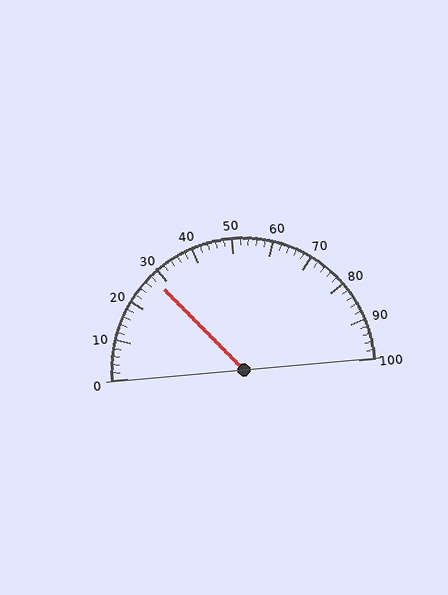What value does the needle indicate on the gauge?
The needle indicates approximately 28.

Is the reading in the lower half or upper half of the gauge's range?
The reading is in the lower half of the range (0 to 100).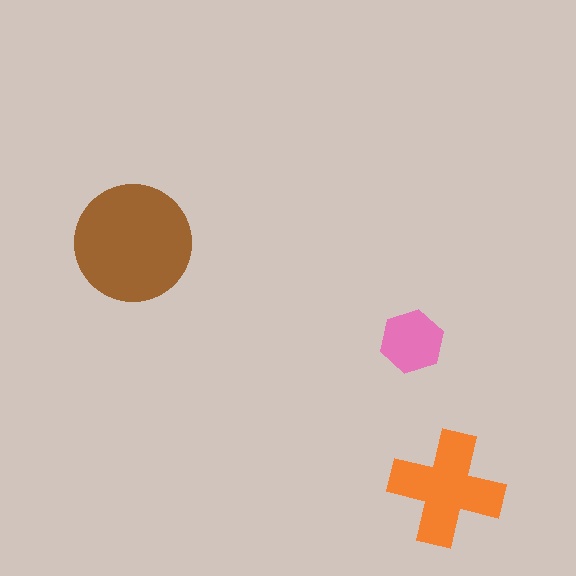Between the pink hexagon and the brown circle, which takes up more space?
The brown circle.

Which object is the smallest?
The pink hexagon.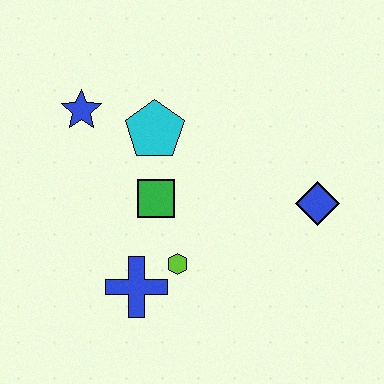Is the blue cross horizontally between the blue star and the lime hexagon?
Yes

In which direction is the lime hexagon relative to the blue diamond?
The lime hexagon is to the left of the blue diamond.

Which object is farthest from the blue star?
The blue diamond is farthest from the blue star.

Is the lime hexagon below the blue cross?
No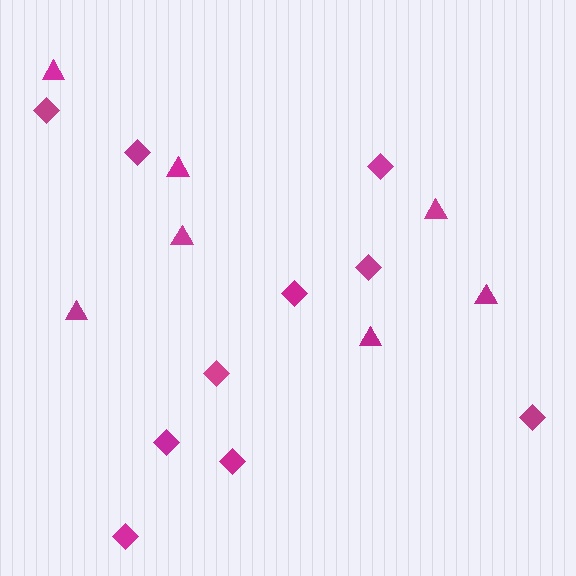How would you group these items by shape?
There are 2 groups: one group of diamonds (10) and one group of triangles (7).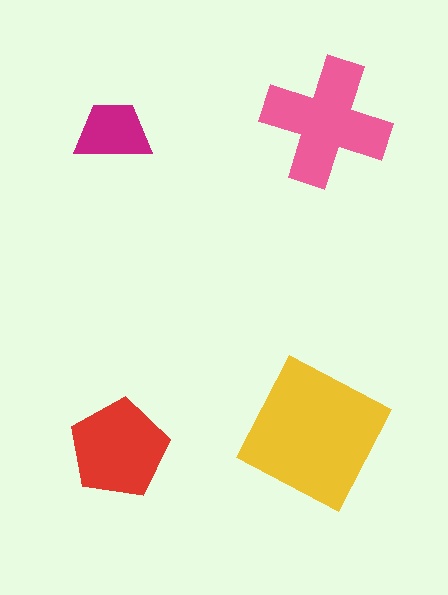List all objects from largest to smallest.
The yellow square, the pink cross, the red pentagon, the magenta trapezoid.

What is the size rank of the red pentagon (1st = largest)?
3rd.